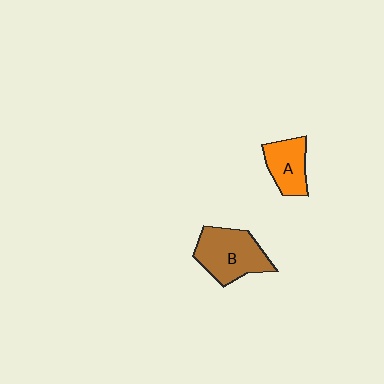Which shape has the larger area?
Shape B (brown).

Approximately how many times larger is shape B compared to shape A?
Approximately 1.5 times.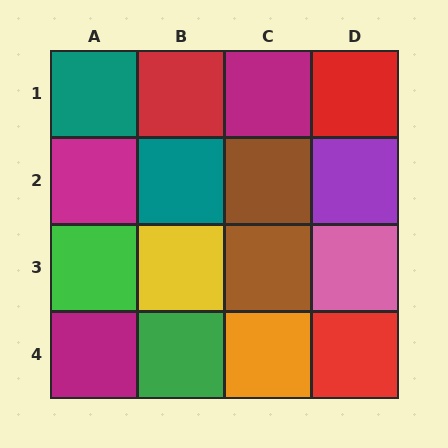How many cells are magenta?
3 cells are magenta.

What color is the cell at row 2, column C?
Brown.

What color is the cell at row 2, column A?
Magenta.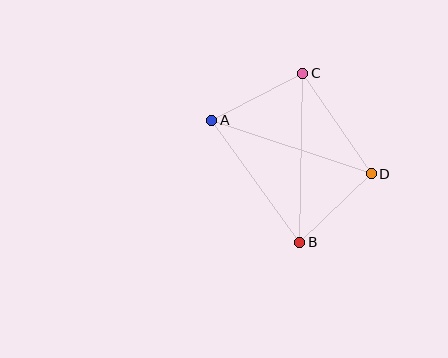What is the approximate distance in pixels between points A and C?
The distance between A and C is approximately 103 pixels.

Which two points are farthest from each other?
Points B and C are farthest from each other.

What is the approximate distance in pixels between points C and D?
The distance between C and D is approximately 121 pixels.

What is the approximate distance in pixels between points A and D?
The distance between A and D is approximately 168 pixels.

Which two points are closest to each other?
Points B and D are closest to each other.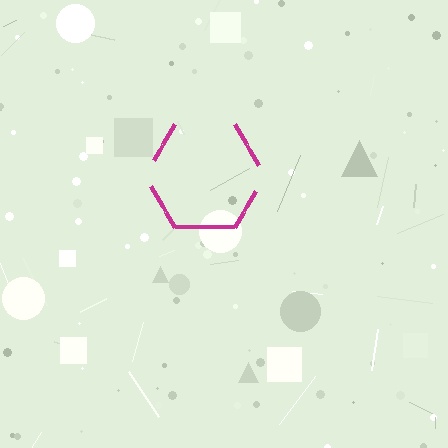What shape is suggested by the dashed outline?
The dashed outline suggests a hexagon.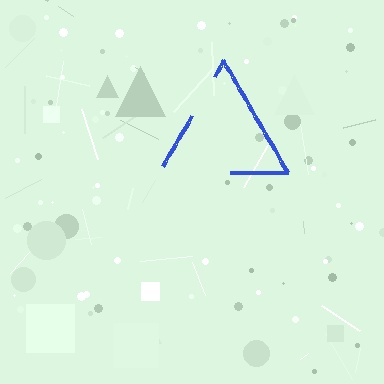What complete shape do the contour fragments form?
The contour fragments form a triangle.